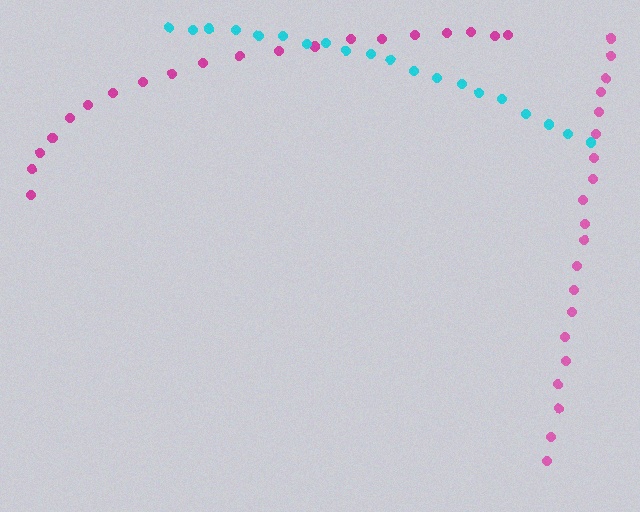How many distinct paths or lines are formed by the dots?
There are 3 distinct paths.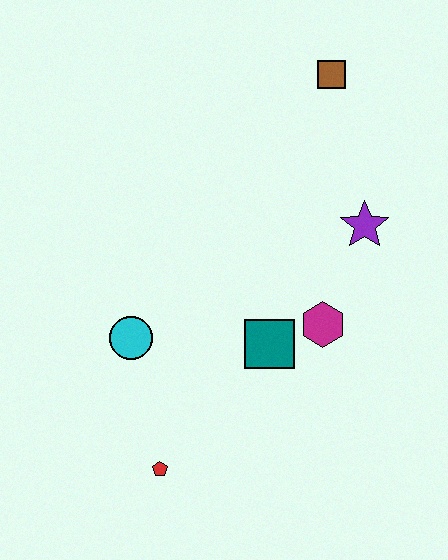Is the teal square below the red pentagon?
No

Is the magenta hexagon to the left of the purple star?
Yes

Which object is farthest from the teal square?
The brown square is farthest from the teal square.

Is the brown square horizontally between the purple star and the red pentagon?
Yes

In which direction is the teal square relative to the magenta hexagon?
The teal square is to the left of the magenta hexagon.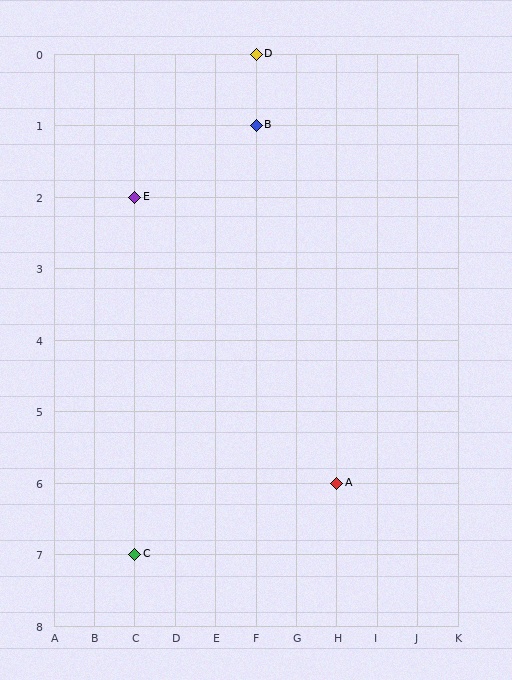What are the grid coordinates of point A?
Point A is at grid coordinates (H, 6).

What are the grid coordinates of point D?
Point D is at grid coordinates (F, 0).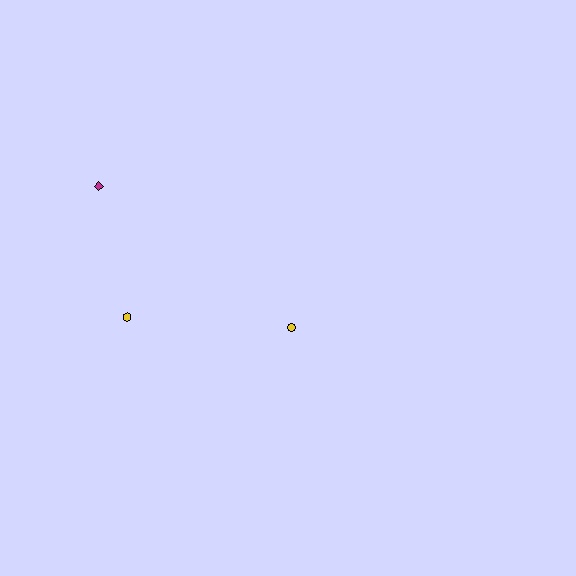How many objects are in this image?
There are 3 objects.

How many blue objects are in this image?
There are no blue objects.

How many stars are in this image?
There are no stars.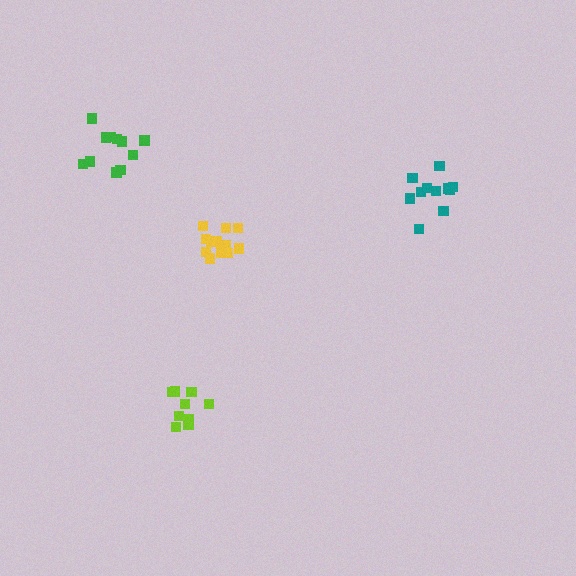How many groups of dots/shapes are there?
There are 4 groups.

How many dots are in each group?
Group 1: 12 dots, Group 2: 9 dots, Group 3: 11 dots, Group 4: 11 dots (43 total).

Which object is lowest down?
The lime cluster is bottommost.